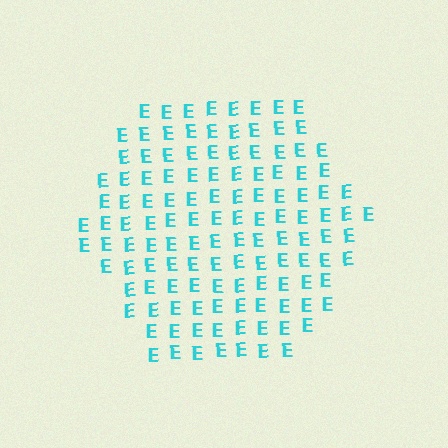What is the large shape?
The large shape is a hexagon.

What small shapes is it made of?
It is made of small letter E's.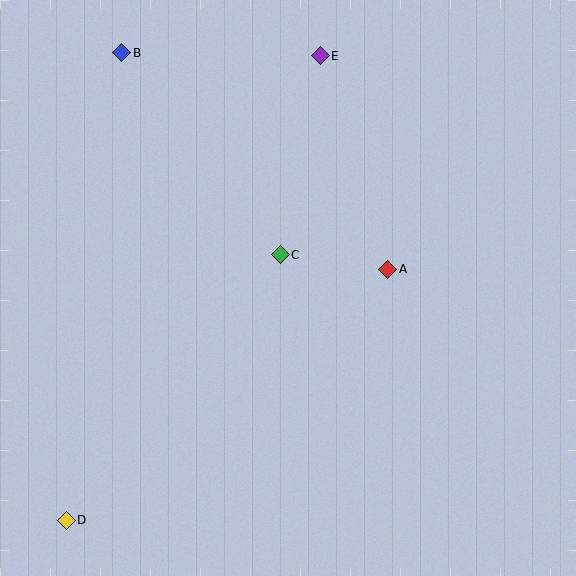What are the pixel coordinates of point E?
Point E is at (320, 56).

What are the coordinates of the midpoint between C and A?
The midpoint between C and A is at (334, 262).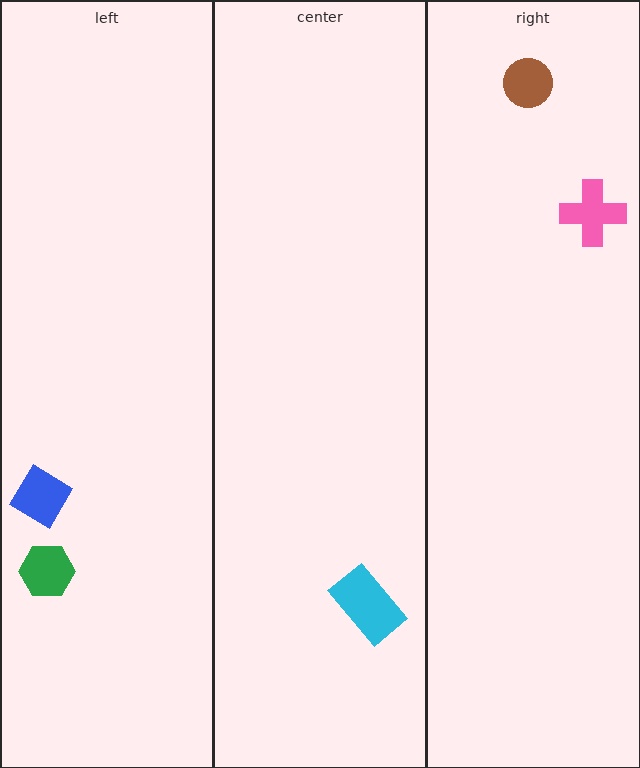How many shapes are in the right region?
2.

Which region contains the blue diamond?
The left region.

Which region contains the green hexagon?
The left region.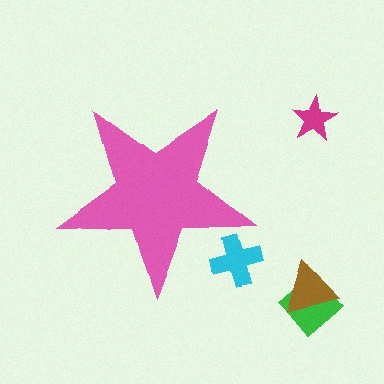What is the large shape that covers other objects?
A pink star.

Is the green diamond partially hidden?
No, the green diamond is fully visible.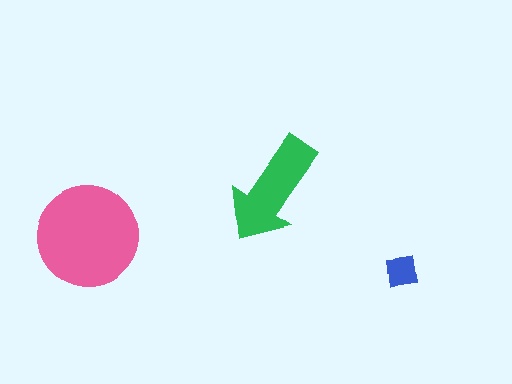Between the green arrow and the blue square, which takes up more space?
The green arrow.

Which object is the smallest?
The blue square.